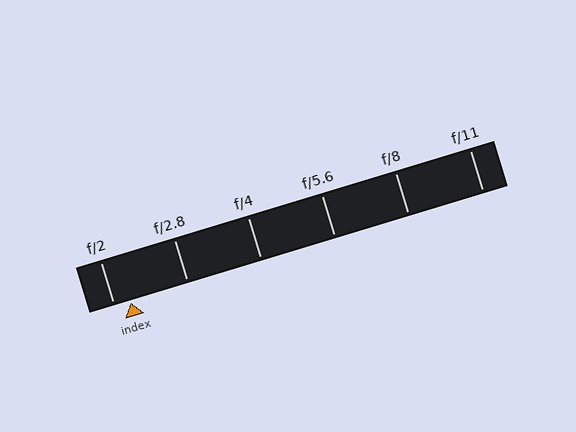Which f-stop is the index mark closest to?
The index mark is closest to f/2.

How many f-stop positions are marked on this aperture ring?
There are 6 f-stop positions marked.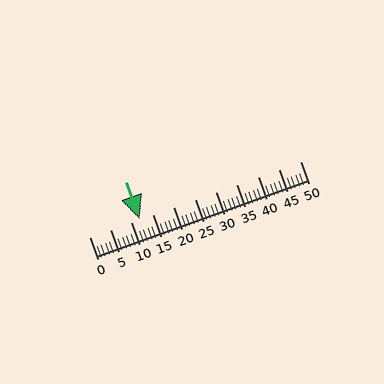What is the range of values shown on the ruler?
The ruler shows values from 0 to 50.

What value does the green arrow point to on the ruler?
The green arrow points to approximately 12.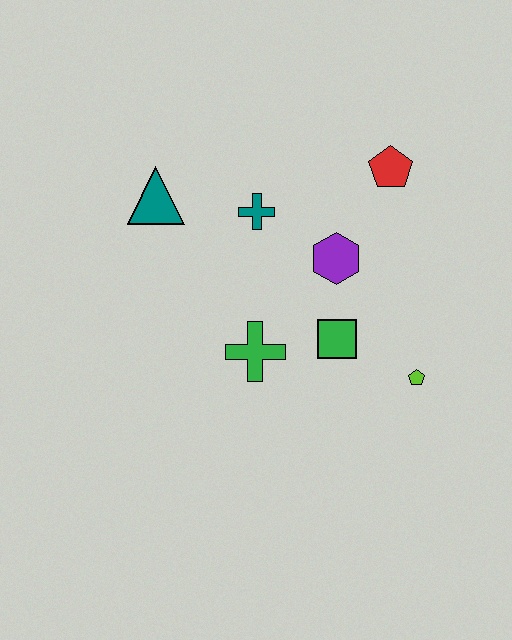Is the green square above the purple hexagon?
No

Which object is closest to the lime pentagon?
The green square is closest to the lime pentagon.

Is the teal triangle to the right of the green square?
No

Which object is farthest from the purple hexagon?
The teal triangle is farthest from the purple hexagon.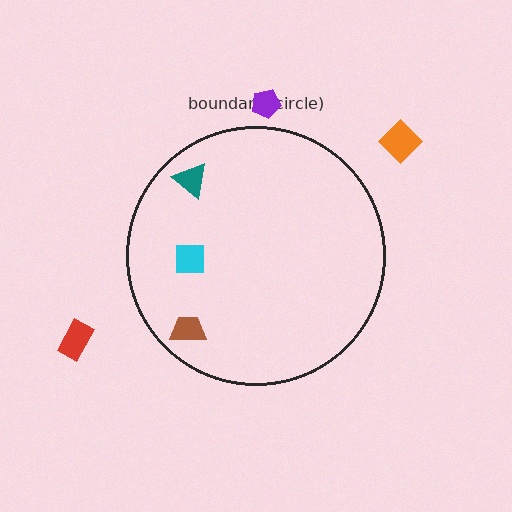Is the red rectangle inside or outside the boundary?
Outside.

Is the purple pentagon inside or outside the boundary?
Outside.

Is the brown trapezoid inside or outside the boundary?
Inside.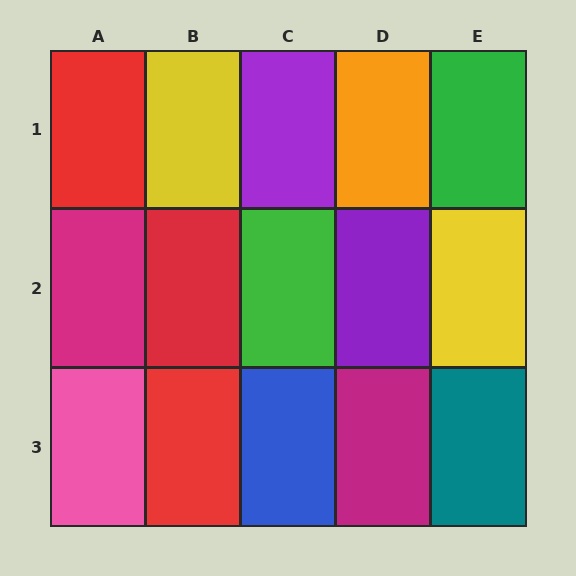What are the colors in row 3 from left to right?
Pink, red, blue, magenta, teal.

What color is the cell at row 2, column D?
Purple.